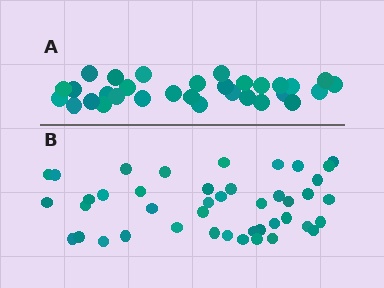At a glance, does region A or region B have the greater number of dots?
Region B (the bottom region) has more dots.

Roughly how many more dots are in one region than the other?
Region B has roughly 12 or so more dots than region A.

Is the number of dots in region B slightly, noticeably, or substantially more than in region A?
Region B has noticeably more, but not dramatically so. The ratio is roughly 1.4 to 1.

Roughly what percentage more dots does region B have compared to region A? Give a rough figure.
About 40% more.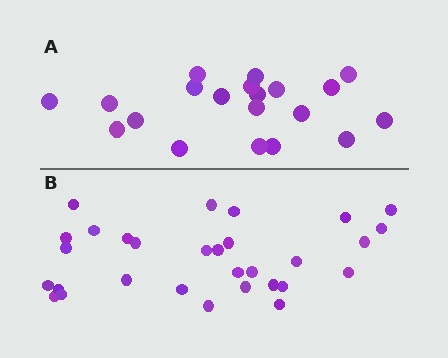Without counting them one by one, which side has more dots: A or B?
Region B (the bottom region) has more dots.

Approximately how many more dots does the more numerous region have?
Region B has roughly 10 or so more dots than region A.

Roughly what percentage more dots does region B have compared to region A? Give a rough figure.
About 50% more.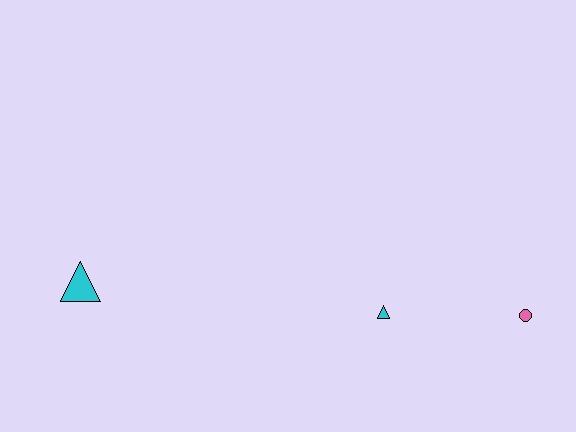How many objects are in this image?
There are 3 objects.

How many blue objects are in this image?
There are no blue objects.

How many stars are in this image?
There are no stars.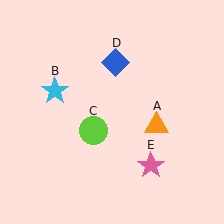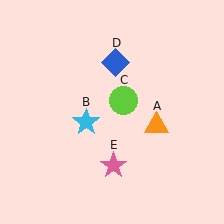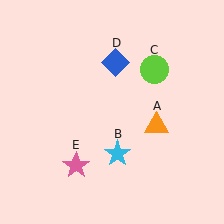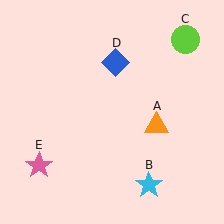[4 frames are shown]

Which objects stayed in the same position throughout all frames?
Orange triangle (object A) and blue diamond (object D) remained stationary.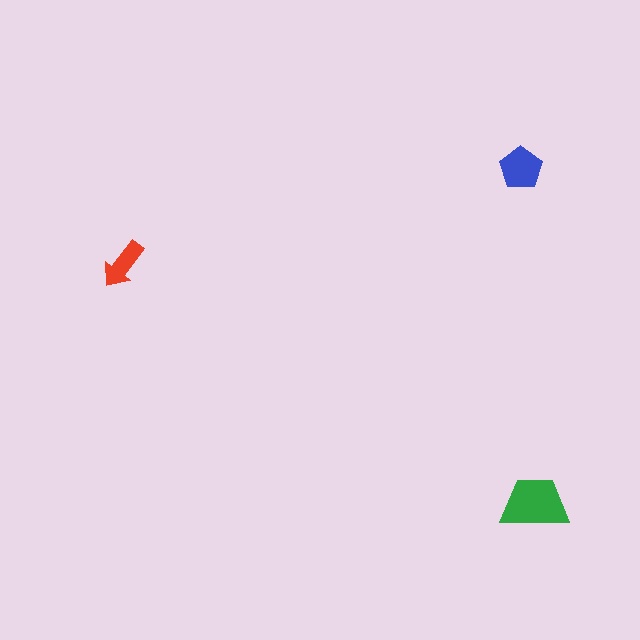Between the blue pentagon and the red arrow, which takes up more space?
The blue pentagon.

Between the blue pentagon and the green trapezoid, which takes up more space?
The green trapezoid.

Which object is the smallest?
The red arrow.